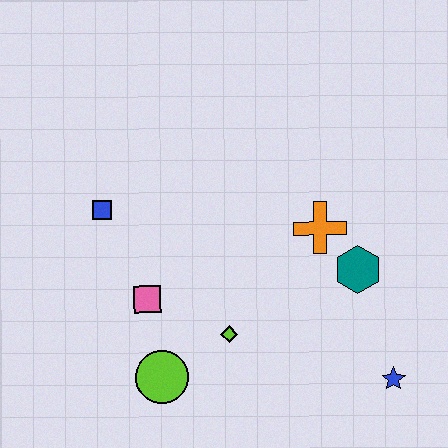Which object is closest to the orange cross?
The teal hexagon is closest to the orange cross.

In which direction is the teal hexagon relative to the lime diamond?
The teal hexagon is to the right of the lime diamond.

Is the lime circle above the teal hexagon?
No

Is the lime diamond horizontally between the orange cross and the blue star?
No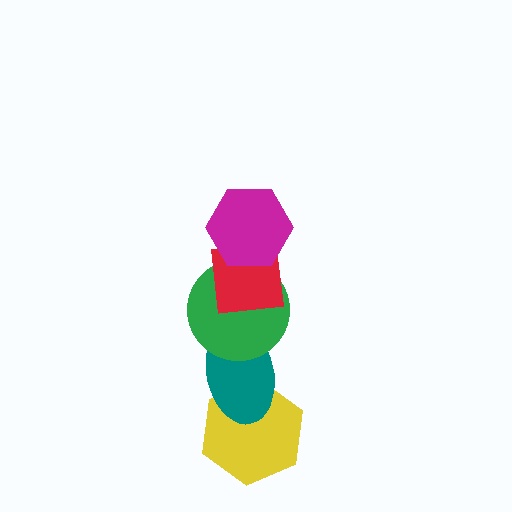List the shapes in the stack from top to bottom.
From top to bottom: the magenta hexagon, the red square, the green circle, the teal ellipse, the yellow hexagon.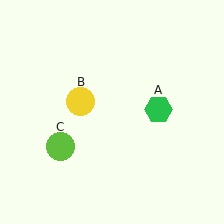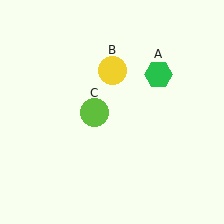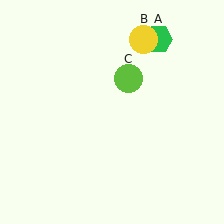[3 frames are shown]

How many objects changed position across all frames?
3 objects changed position: green hexagon (object A), yellow circle (object B), lime circle (object C).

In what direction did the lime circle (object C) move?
The lime circle (object C) moved up and to the right.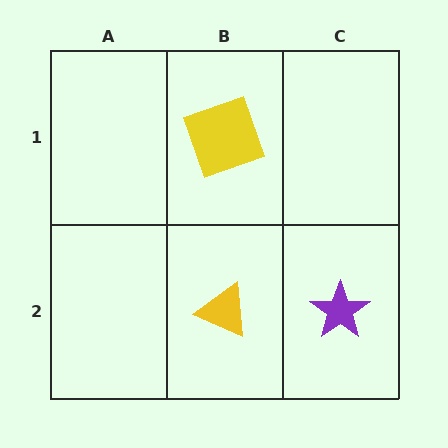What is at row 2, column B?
A yellow triangle.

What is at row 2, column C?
A purple star.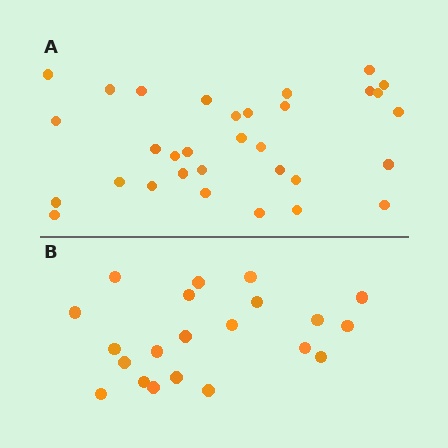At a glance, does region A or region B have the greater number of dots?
Region A (the top region) has more dots.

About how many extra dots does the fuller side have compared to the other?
Region A has roughly 12 or so more dots than region B.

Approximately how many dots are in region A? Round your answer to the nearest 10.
About 30 dots. (The exact count is 32, which rounds to 30.)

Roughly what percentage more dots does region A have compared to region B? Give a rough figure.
About 50% more.